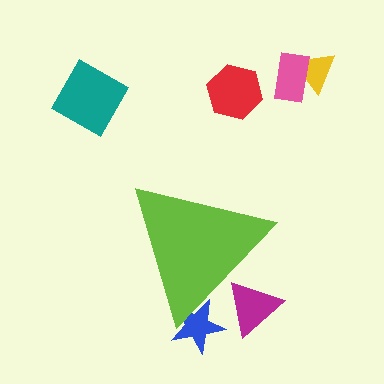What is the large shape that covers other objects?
A lime triangle.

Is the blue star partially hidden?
Yes, the blue star is partially hidden behind the lime triangle.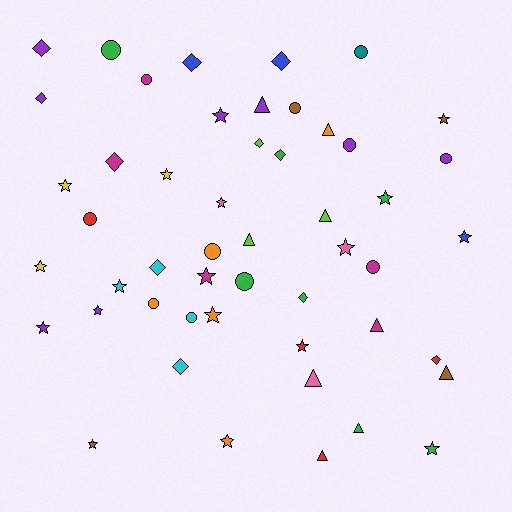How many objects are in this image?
There are 50 objects.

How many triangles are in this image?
There are 9 triangles.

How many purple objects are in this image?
There are 8 purple objects.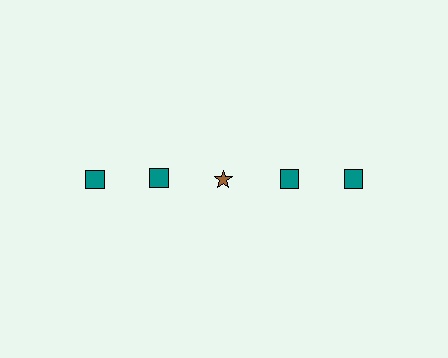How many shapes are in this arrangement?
There are 5 shapes arranged in a grid pattern.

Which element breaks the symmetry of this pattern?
The brown star in the top row, center column breaks the symmetry. All other shapes are teal squares.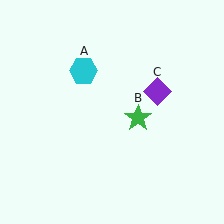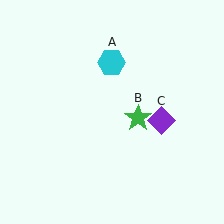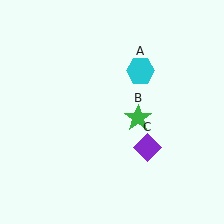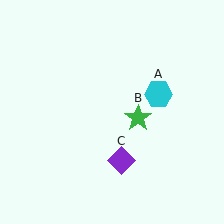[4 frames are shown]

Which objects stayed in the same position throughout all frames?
Green star (object B) remained stationary.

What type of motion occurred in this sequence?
The cyan hexagon (object A), purple diamond (object C) rotated clockwise around the center of the scene.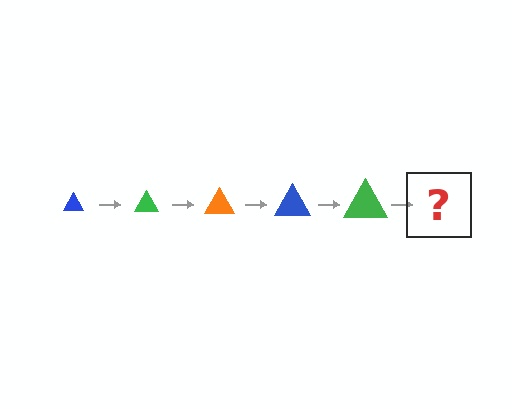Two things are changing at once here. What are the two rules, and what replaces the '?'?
The two rules are that the triangle grows larger each step and the color cycles through blue, green, and orange. The '?' should be an orange triangle, larger than the previous one.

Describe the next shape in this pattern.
It should be an orange triangle, larger than the previous one.